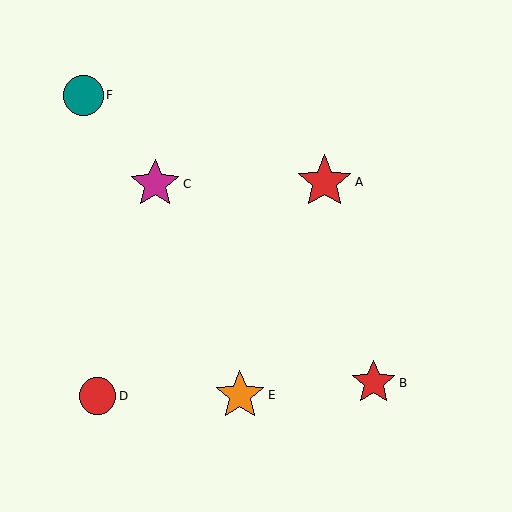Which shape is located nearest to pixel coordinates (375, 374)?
The red star (labeled B) at (374, 383) is nearest to that location.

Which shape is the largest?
The red star (labeled A) is the largest.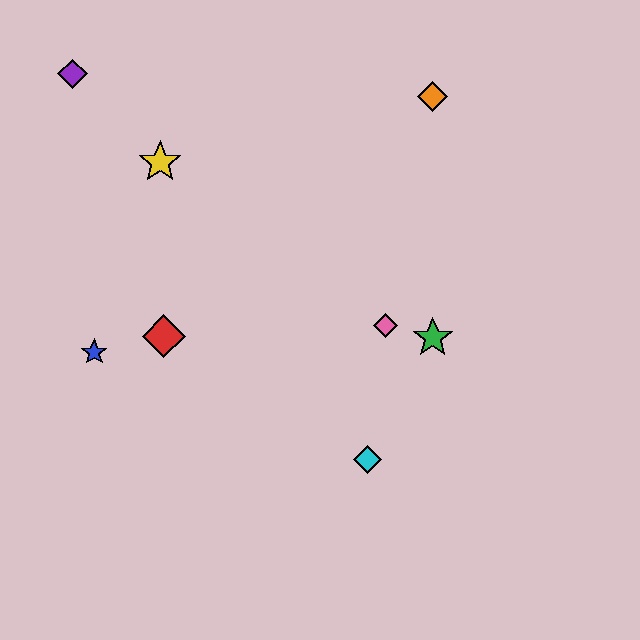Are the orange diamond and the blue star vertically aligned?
No, the orange diamond is at x≈433 and the blue star is at x≈94.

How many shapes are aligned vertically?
2 shapes (the green star, the orange diamond) are aligned vertically.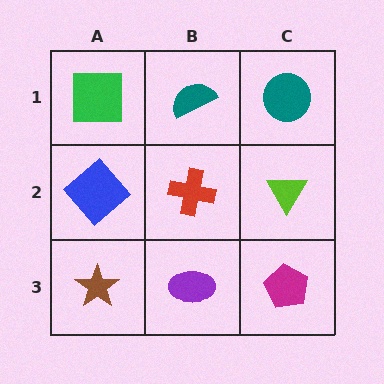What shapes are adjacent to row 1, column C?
A lime triangle (row 2, column C), a teal semicircle (row 1, column B).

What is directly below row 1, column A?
A blue diamond.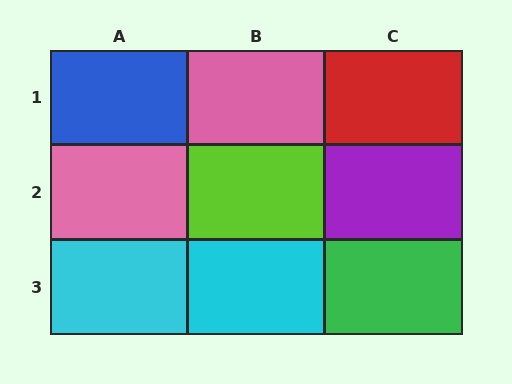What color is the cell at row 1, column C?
Red.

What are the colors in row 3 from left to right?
Cyan, cyan, green.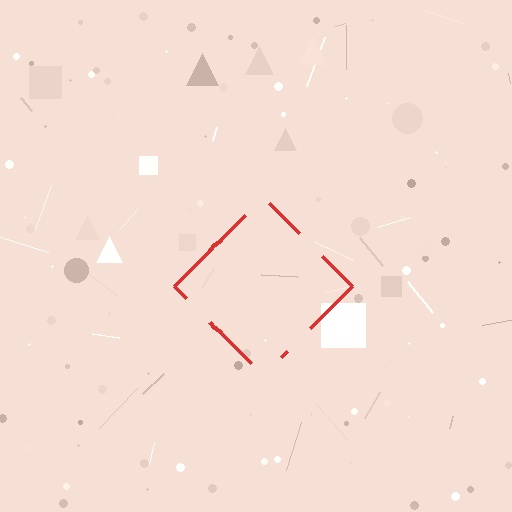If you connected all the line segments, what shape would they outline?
They would outline a diamond.